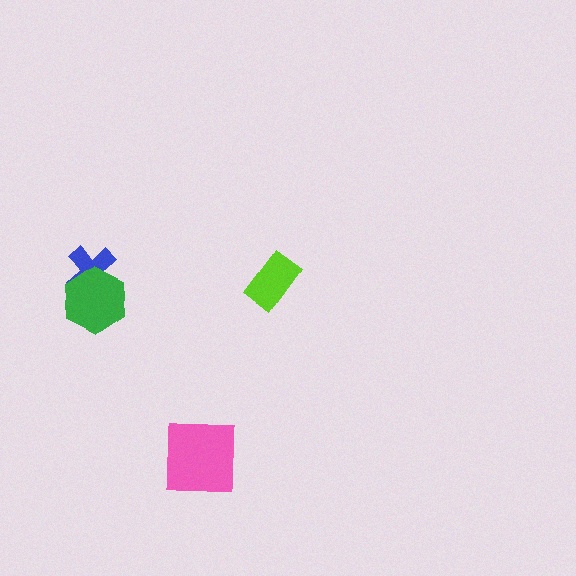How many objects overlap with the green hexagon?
1 object overlaps with the green hexagon.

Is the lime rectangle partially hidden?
No, no other shape covers it.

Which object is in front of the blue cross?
The green hexagon is in front of the blue cross.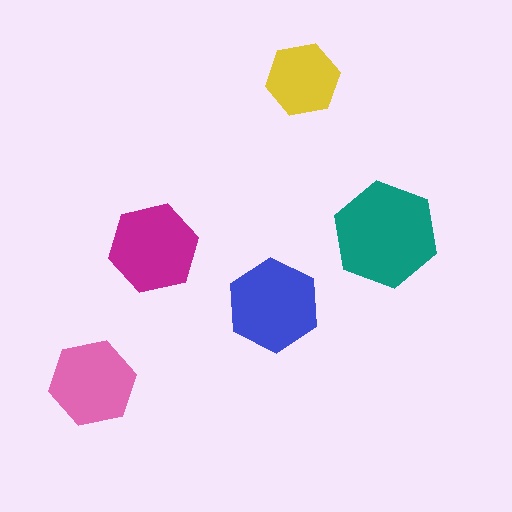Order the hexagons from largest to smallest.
the teal one, the blue one, the magenta one, the pink one, the yellow one.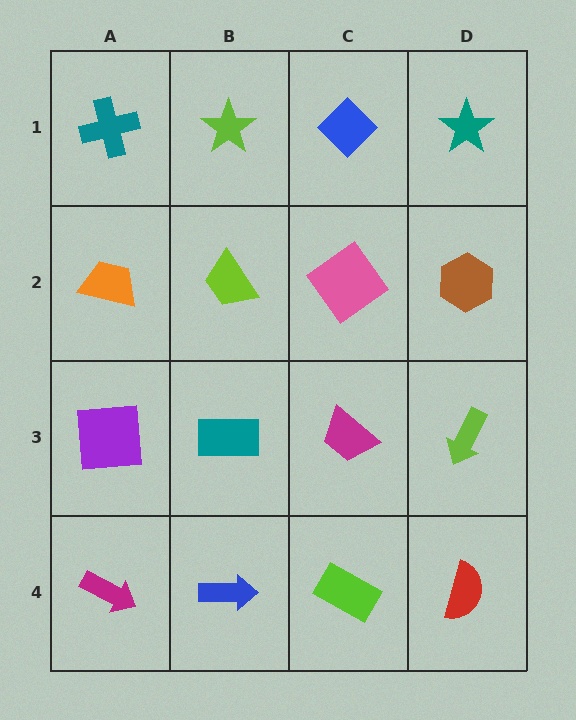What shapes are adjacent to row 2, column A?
A teal cross (row 1, column A), a purple square (row 3, column A), a lime trapezoid (row 2, column B).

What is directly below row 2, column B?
A teal rectangle.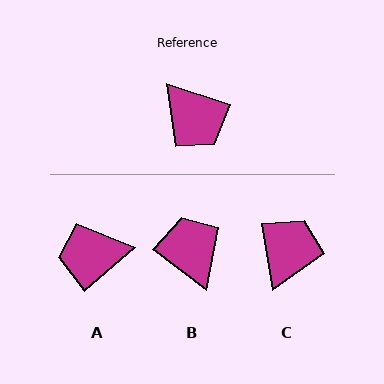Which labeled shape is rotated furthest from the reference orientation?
B, about 162 degrees away.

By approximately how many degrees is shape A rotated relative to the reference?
Approximately 121 degrees clockwise.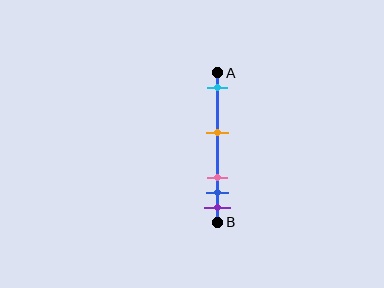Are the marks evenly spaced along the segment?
No, the marks are not evenly spaced.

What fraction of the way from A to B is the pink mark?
The pink mark is approximately 70% (0.7) of the way from A to B.